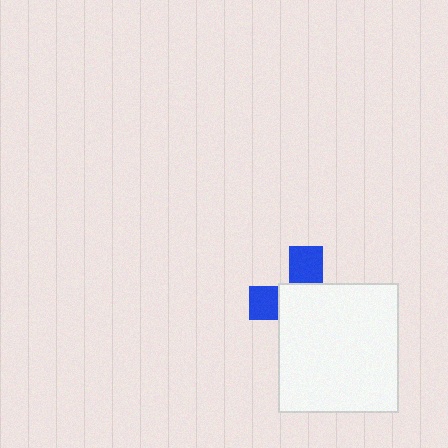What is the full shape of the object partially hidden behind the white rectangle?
The partially hidden object is a blue cross.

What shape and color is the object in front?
The object in front is a white rectangle.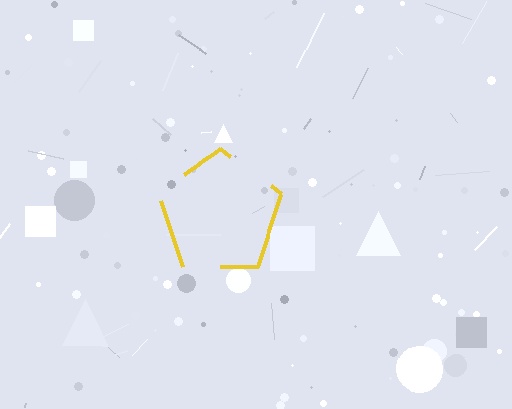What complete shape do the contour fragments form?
The contour fragments form a pentagon.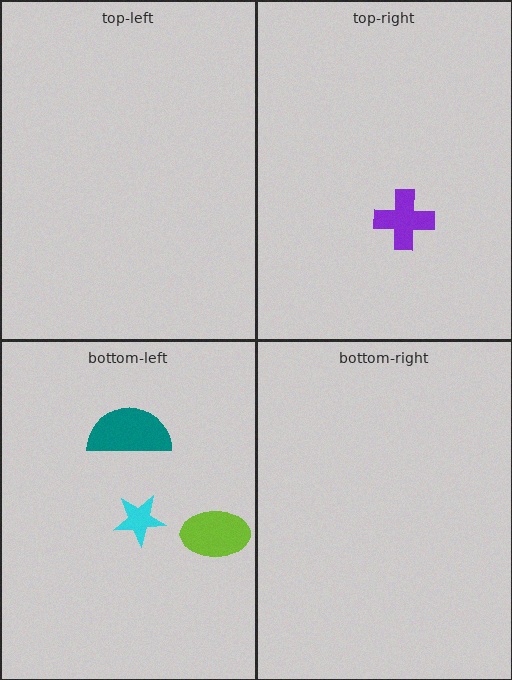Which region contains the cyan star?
The bottom-left region.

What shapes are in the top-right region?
The purple cross.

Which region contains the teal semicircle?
The bottom-left region.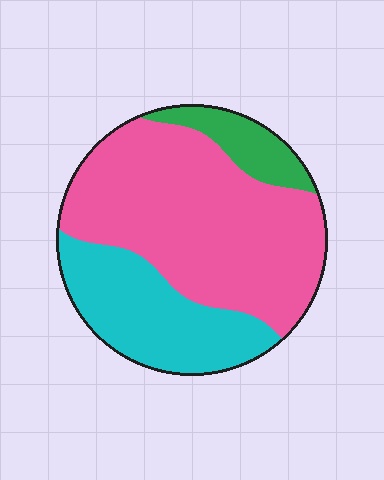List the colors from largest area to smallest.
From largest to smallest: pink, cyan, green.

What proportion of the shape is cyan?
Cyan covers around 30% of the shape.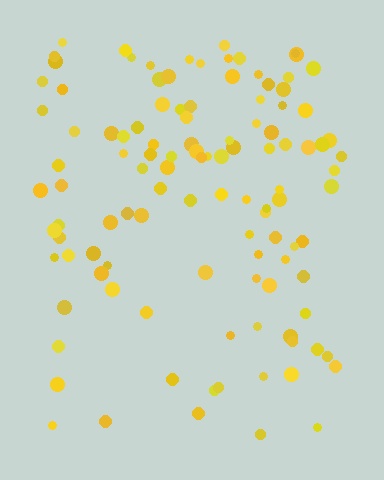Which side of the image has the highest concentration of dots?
The top.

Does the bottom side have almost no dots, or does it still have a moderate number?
Still a moderate number, just noticeably fewer than the top.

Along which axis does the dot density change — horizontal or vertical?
Vertical.